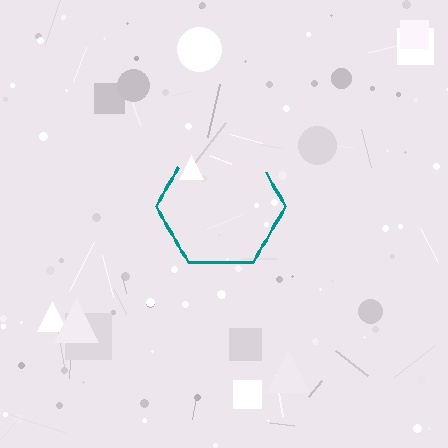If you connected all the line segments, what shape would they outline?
They would outline a hexagon.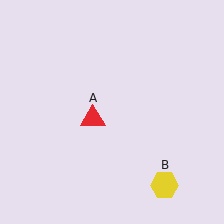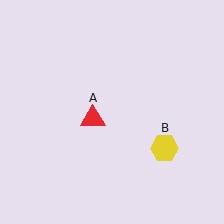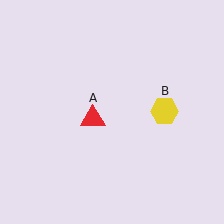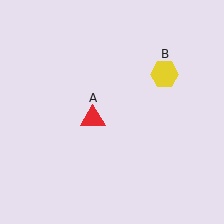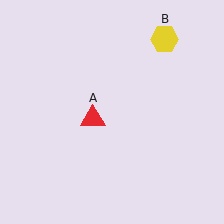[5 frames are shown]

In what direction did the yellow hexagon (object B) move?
The yellow hexagon (object B) moved up.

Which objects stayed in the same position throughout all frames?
Red triangle (object A) remained stationary.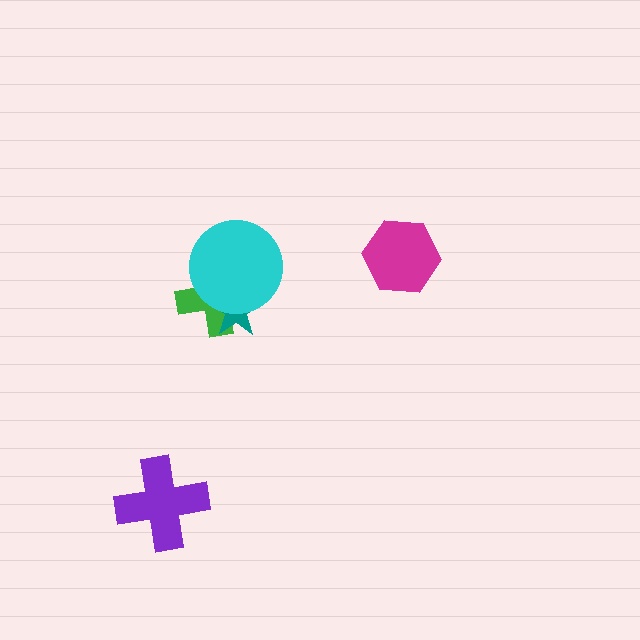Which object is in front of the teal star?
The cyan circle is in front of the teal star.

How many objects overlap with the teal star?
2 objects overlap with the teal star.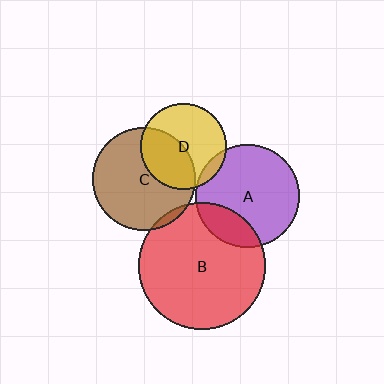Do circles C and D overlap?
Yes.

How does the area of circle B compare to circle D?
Approximately 2.2 times.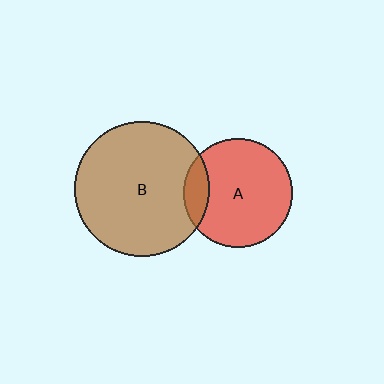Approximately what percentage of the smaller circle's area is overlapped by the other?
Approximately 15%.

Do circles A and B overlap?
Yes.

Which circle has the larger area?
Circle B (brown).